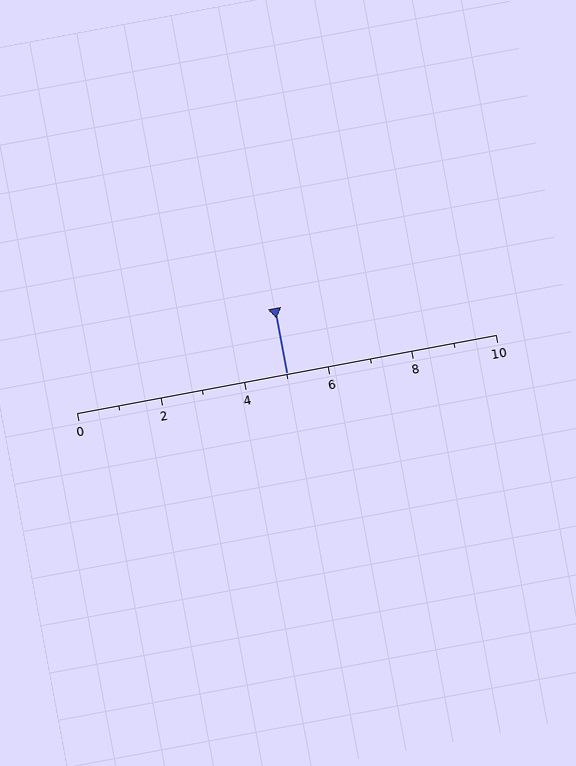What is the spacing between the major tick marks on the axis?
The major ticks are spaced 2 apart.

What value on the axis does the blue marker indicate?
The marker indicates approximately 5.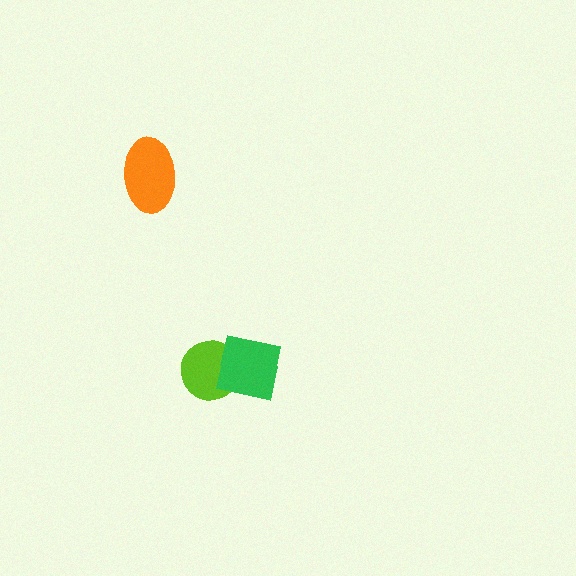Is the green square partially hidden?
No, no other shape covers it.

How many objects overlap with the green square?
1 object overlaps with the green square.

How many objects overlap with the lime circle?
1 object overlaps with the lime circle.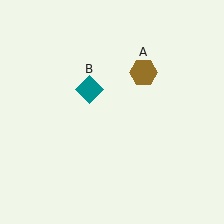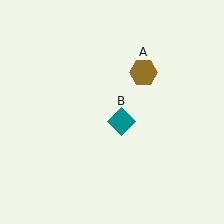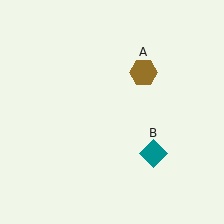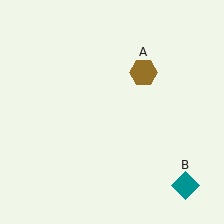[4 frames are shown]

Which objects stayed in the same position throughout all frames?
Brown hexagon (object A) remained stationary.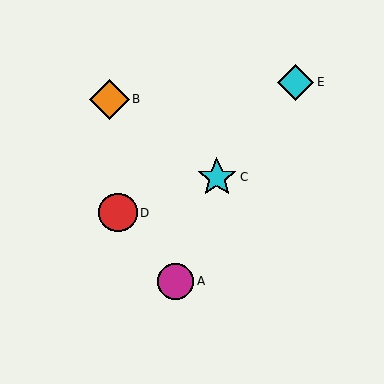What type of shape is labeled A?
Shape A is a magenta circle.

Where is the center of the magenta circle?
The center of the magenta circle is at (176, 281).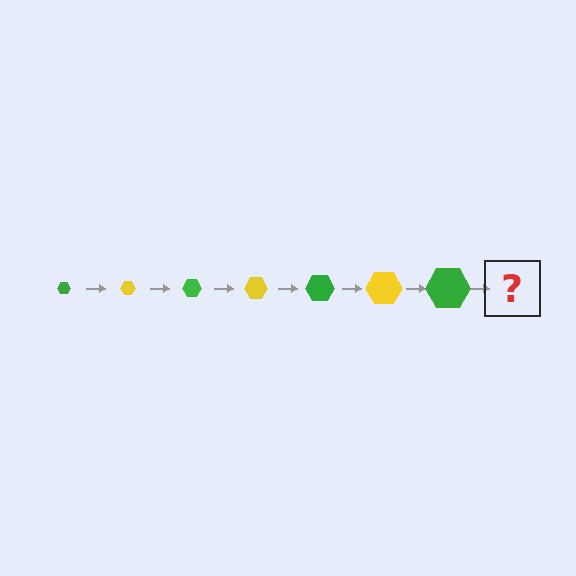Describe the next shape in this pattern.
It should be a yellow hexagon, larger than the previous one.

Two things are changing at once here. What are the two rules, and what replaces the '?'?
The two rules are that the hexagon grows larger each step and the color cycles through green and yellow. The '?' should be a yellow hexagon, larger than the previous one.